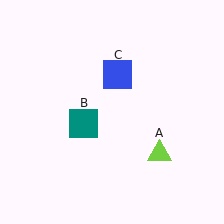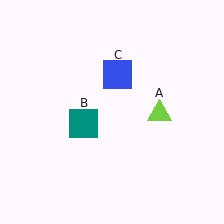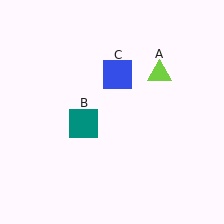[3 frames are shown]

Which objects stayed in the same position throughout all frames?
Teal square (object B) and blue square (object C) remained stationary.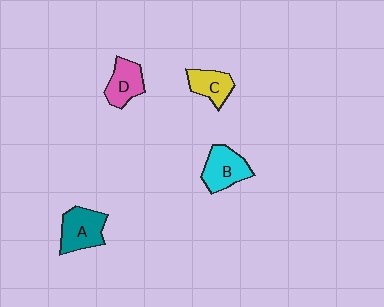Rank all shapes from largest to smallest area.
From largest to smallest: A (teal), B (cyan), D (pink), C (yellow).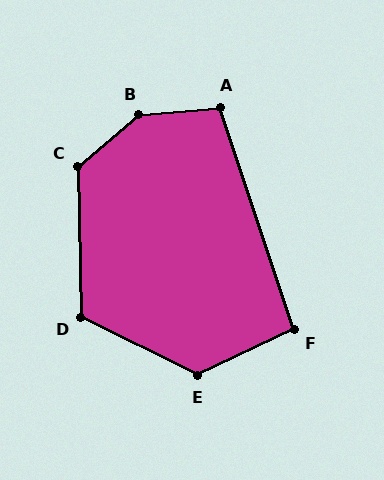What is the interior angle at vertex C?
Approximately 129 degrees (obtuse).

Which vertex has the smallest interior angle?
F, at approximately 97 degrees.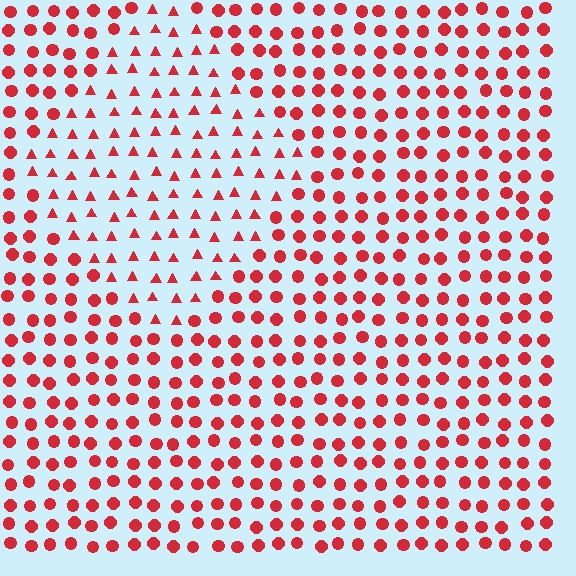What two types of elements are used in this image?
The image uses triangles inside the diamond region and circles outside it.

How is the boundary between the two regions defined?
The boundary is defined by a change in element shape: triangles inside vs. circles outside. All elements share the same color and spacing.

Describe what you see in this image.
The image is filled with small red elements arranged in a uniform grid. A diamond-shaped region contains triangles, while the surrounding area contains circles. The boundary is defined purely by the change in element shape.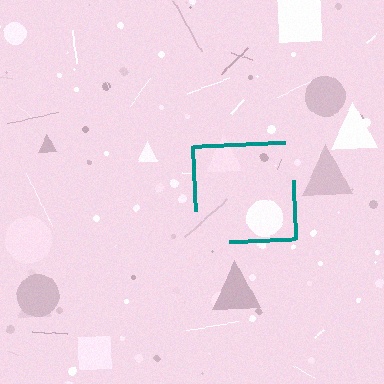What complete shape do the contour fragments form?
The contour fragments form a square.